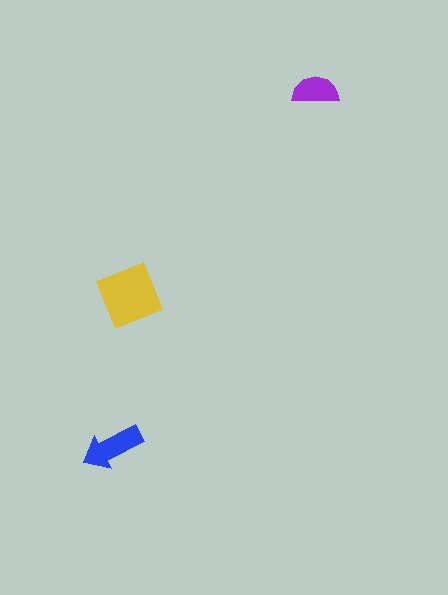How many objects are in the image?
There are 3 objects in the image.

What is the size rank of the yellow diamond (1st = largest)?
1st.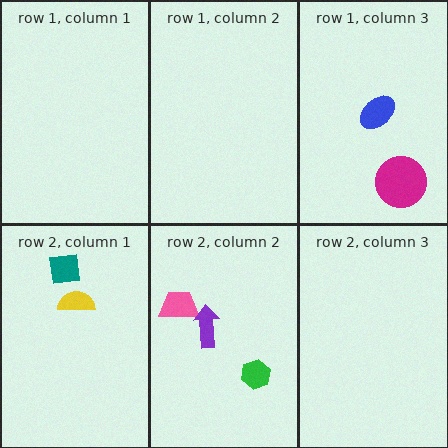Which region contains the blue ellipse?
The row 1, column 3 region.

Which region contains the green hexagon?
The row 2, column 2 region.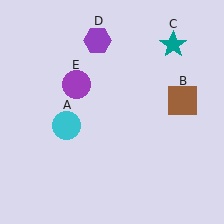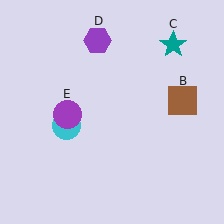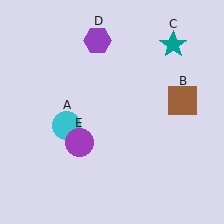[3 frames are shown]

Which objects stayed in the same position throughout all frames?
Cyan circle (object A) and brown square (object B) and teal star (object C) and purple hexagon (object D) remained stationary.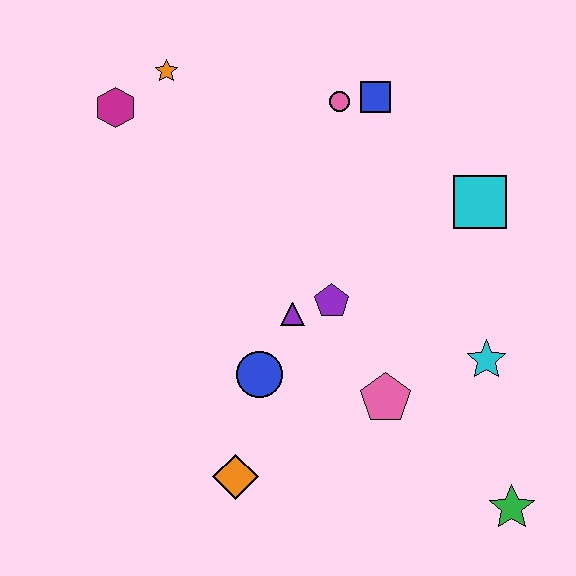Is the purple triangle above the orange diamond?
Yes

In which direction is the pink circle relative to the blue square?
The pink circle is to the left of the blue square.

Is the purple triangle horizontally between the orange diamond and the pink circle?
Yes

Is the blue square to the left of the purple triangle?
No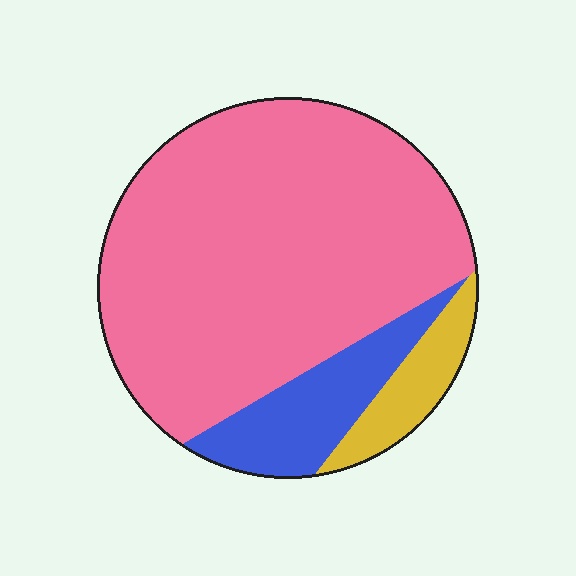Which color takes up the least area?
Yellow, at roughly 10%.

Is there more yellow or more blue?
Blue.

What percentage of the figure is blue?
Blue takes up about one sixth (1/6) of the figure.